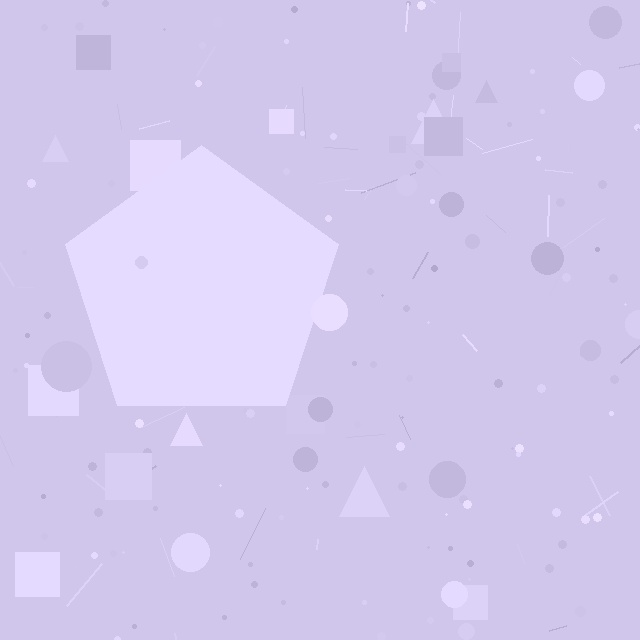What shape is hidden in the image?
A pentagon is hidden in the image.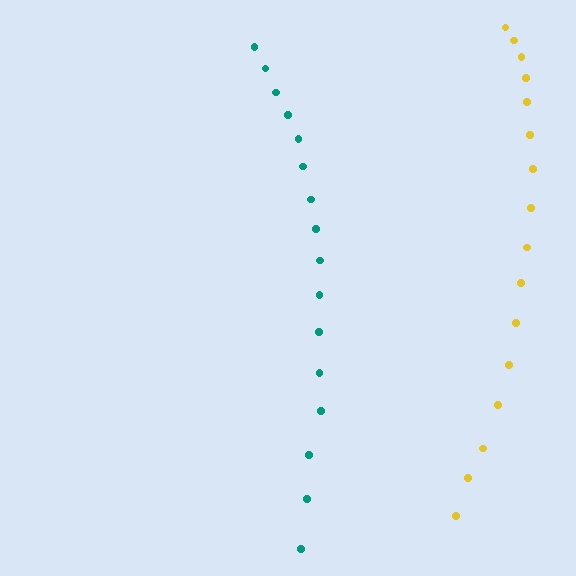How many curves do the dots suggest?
There are 2 distinct paths.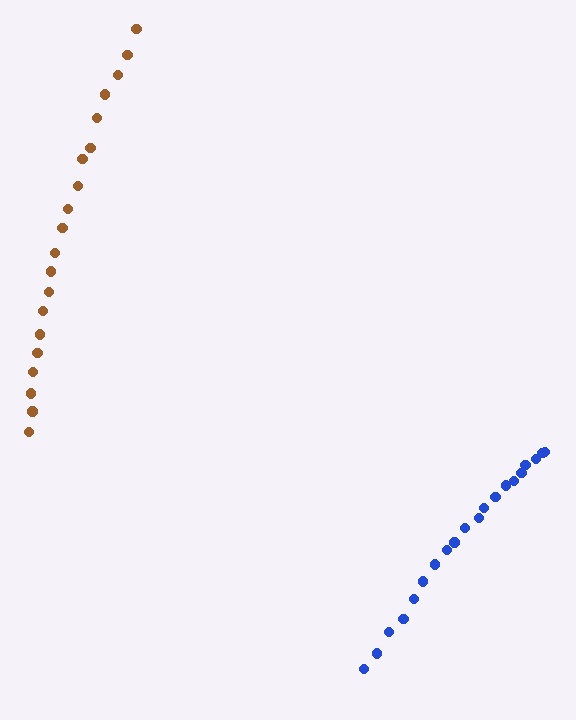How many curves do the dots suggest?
There are 2 distinct paths.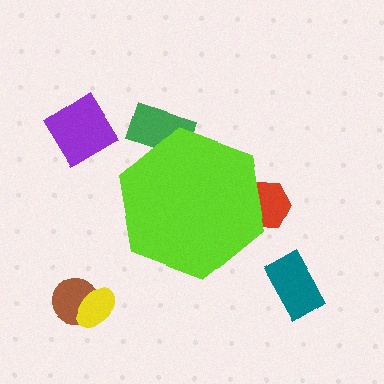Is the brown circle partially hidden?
No, the brown circle is fully visible.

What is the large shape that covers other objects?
A lime hexagon.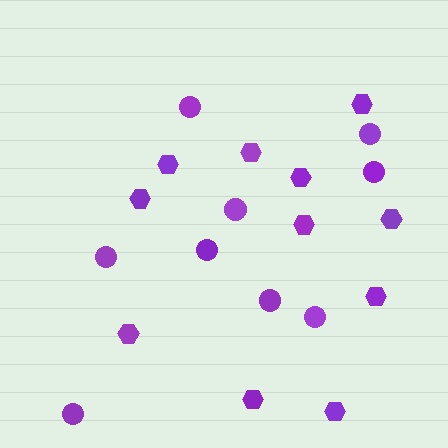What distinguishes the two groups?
There are 2 groups: one group of hexagons (11) and one group of circles (9).